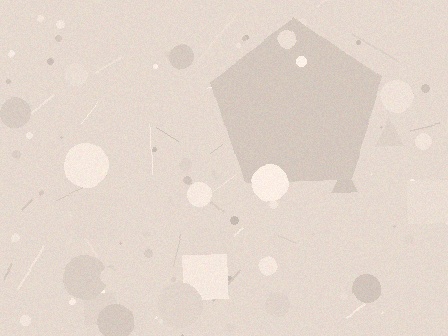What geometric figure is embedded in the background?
A pentagon is embedded in the background.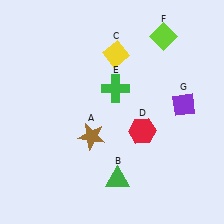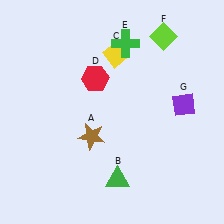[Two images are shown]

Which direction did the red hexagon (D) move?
The red hexagon (D) moved up.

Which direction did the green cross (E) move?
The green cross (E) moved up.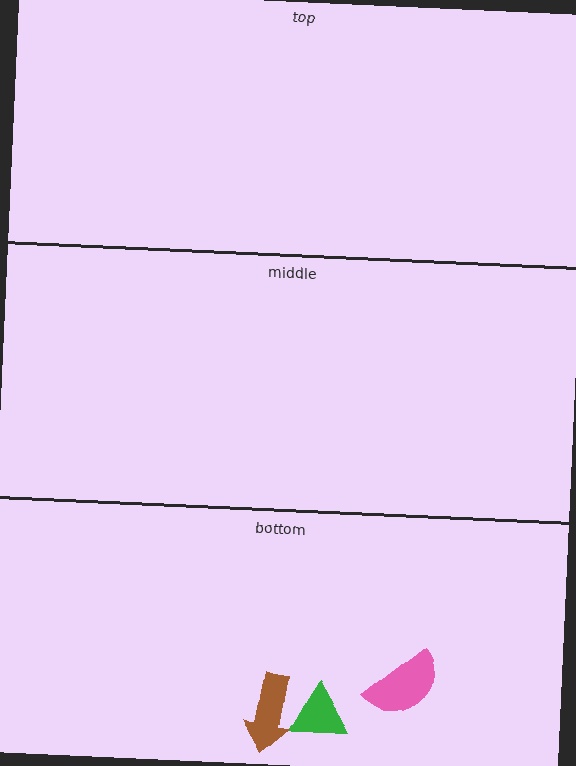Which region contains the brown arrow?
The bottom region.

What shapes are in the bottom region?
The pink semicircle, the green triangle, the brown arrow.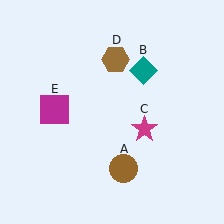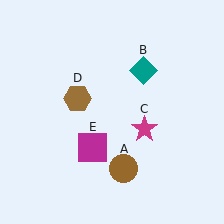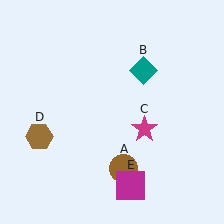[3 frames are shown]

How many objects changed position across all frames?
2 objects changed position: brown hexagon (object D), magenta square (object E).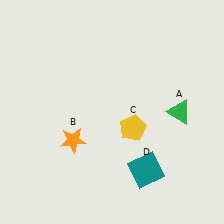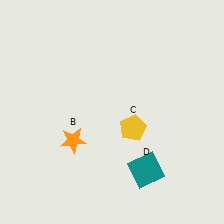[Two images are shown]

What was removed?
The green triangle (A) was removed in Image 2.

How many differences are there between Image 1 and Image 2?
There is 1 difference between the two images.